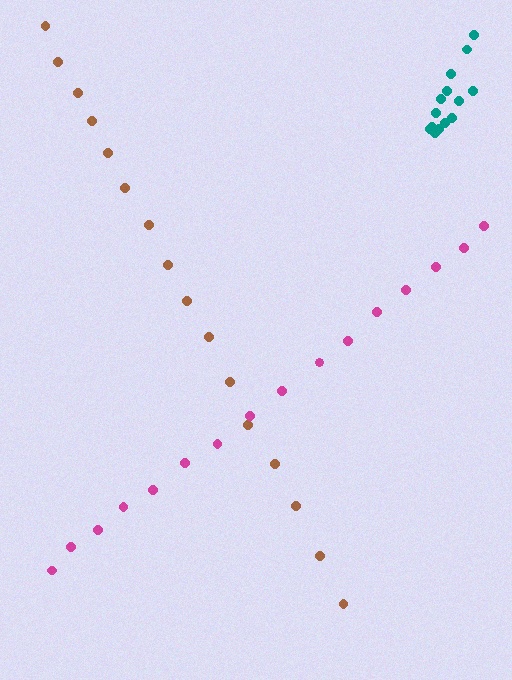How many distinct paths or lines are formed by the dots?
There are 3 distinct paths.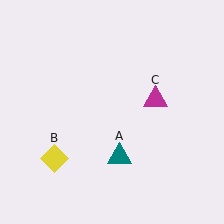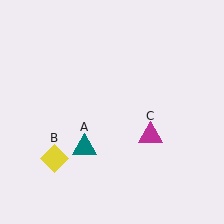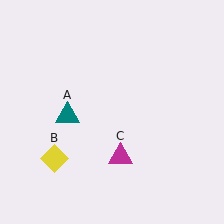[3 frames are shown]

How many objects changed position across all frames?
2 objects changed position: teal triangle (object A), magenta triangle (object C).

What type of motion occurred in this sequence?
The teal triangle (object A), magenta triangle (object C) rotated clockwise around the center of the scene.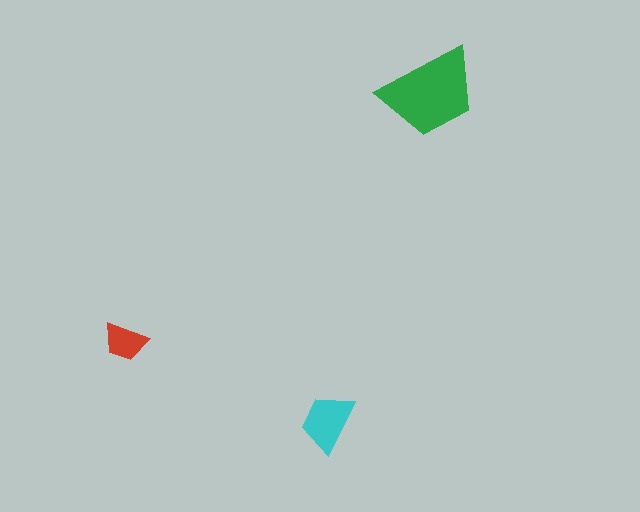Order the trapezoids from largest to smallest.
the green one, the cyan one, the red one.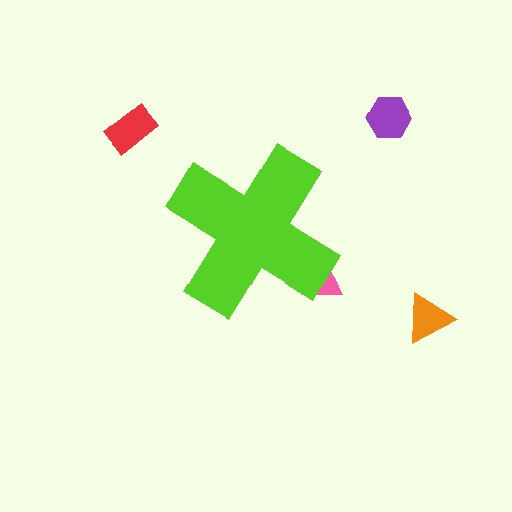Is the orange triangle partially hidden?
No, the orange triangle is fully visible.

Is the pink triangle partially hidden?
Yes, the pink triangle is partially hidden behind the lime cross.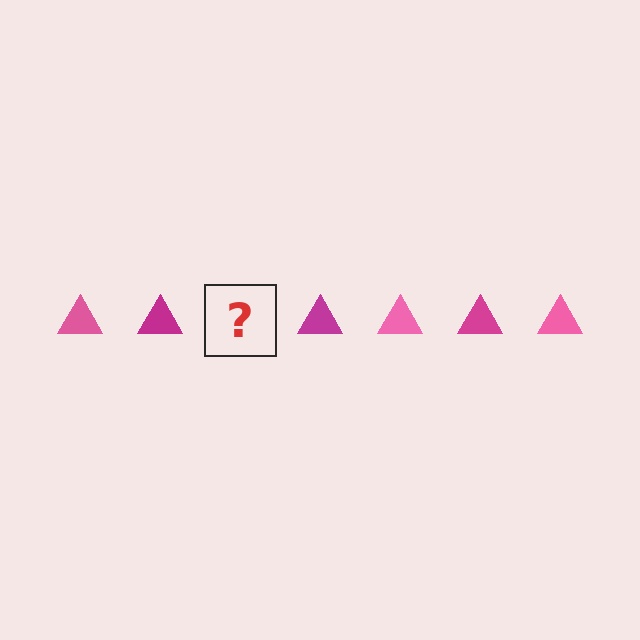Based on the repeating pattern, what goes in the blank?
The blank should be a pink triangle.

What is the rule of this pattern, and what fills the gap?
The rule is that the pattern cycles through pink, magenta triangles. The gap should be filled with a pink triangle.